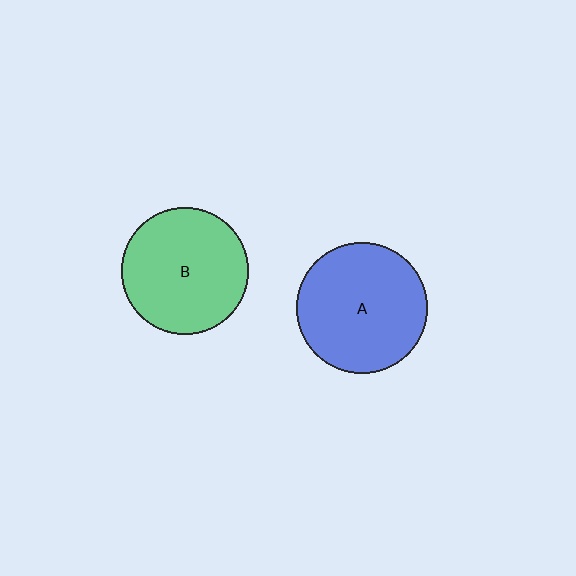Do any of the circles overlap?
No, none of the circles overlap.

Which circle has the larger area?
Circle A (blue).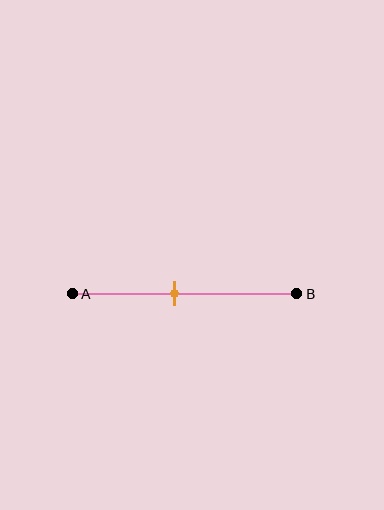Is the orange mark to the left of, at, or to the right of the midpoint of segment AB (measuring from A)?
The orange mark is to the left of the midpoint of segment AB.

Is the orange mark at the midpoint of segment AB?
No, the mark is at about 45% from A, not at the 50% midpoint.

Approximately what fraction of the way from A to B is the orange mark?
The orange mark is approximately 45% of the way from A to B.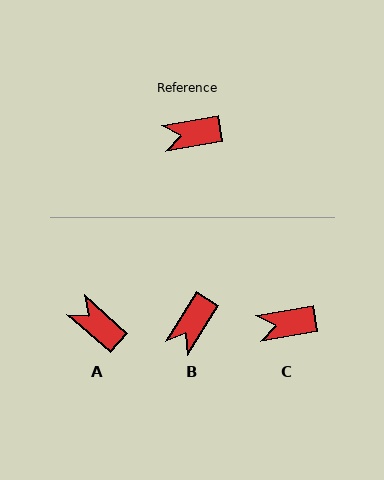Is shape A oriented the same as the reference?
No, it is off by about 52 degrees.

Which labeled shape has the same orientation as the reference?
C.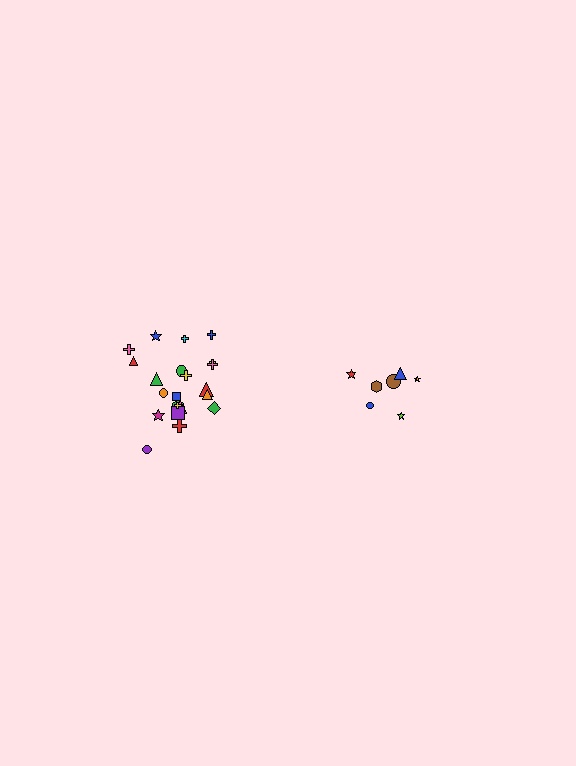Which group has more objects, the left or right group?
The left group.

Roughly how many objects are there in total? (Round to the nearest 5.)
Roughly 30 objects in total.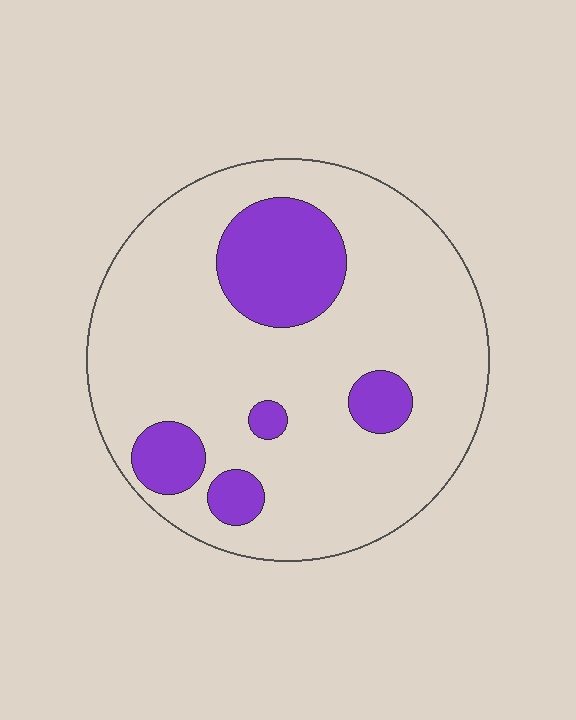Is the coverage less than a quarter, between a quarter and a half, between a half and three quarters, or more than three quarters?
Less than a quarter.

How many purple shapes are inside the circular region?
5.